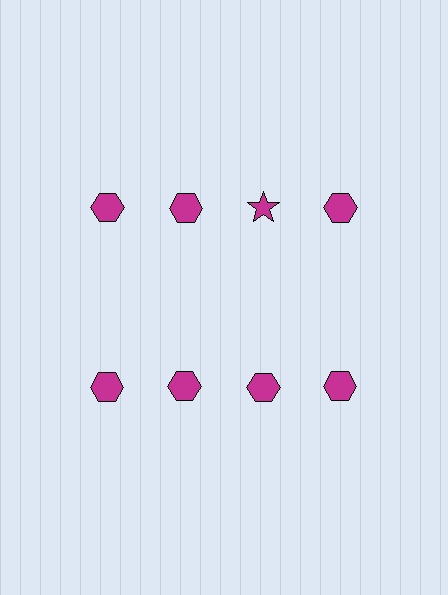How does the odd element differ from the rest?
It has a different shape: star instead of hexagon.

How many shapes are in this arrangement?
There are 8 shapes arranged in a grid pattern.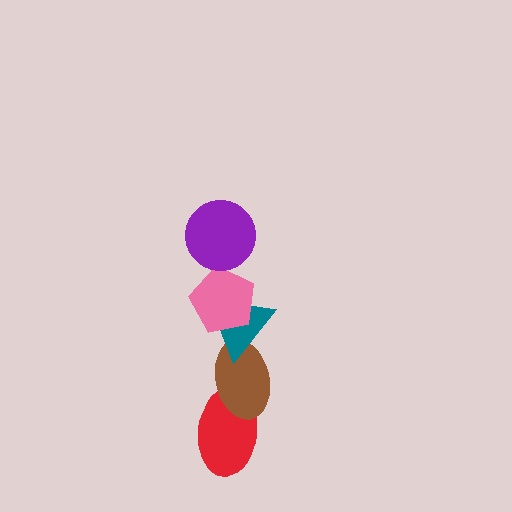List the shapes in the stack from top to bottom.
From top to bottom: the purple circle, the pink pentagon, the teal triangle, the brown ellipse, the red ellipse.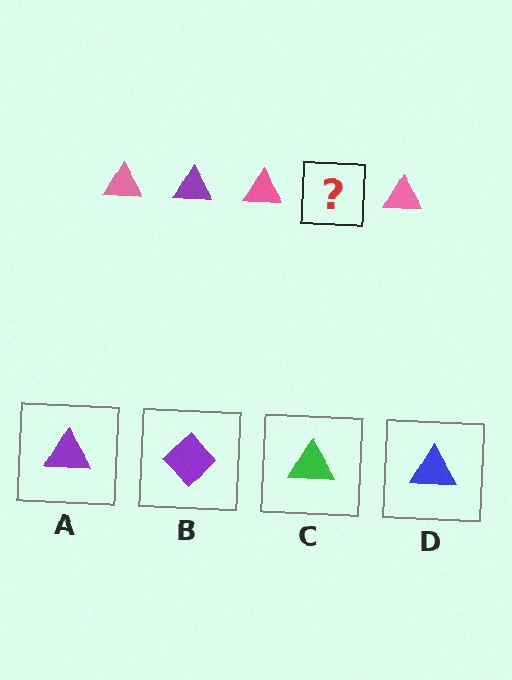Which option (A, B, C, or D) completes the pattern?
A.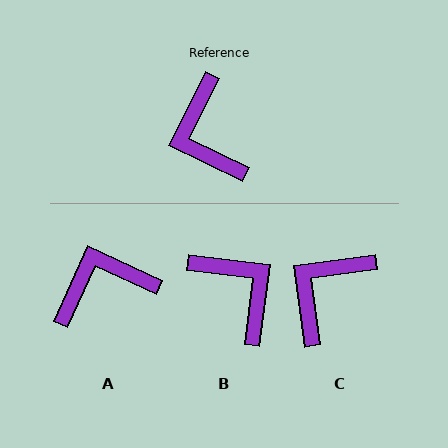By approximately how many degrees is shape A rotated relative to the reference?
Approximately 88 degrees clockwise.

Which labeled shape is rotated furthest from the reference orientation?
B, about 161 degrees away.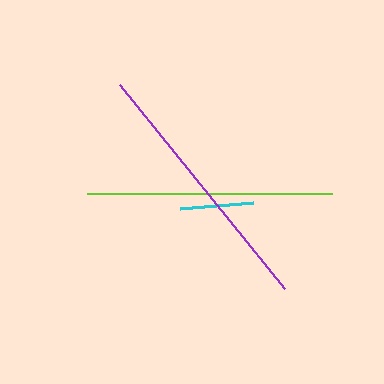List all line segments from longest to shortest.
From longest to shortest: purple, lime, cyan.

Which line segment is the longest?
The purple line is the longest at approximately 262 pixels.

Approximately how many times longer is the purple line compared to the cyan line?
The purple line is approximately 3.6 times the length of the cyan line.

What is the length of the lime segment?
The lime segment is approximately 245 pixels long.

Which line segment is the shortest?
The cyan line is the shortest at approximately 73 pixels.